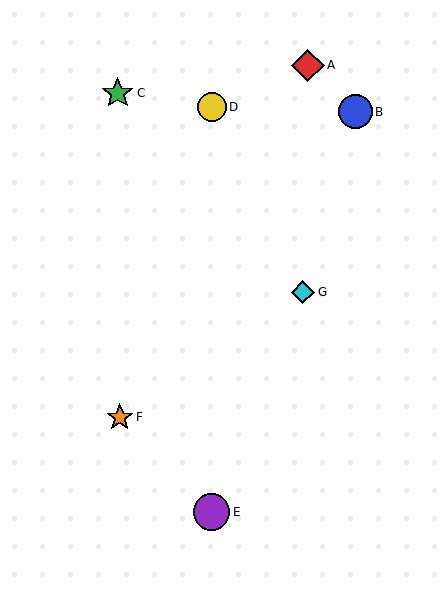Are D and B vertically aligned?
No, D is at x≈212 and B is at x≈355.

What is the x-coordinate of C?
Object C is at x≈118.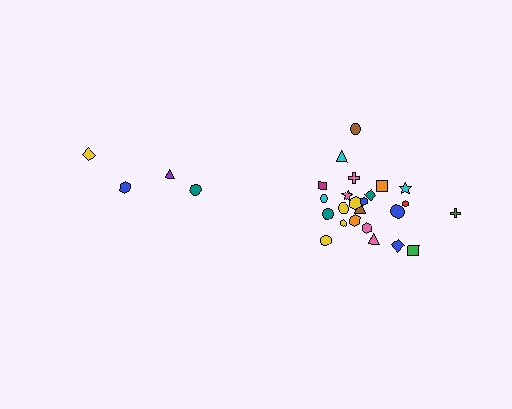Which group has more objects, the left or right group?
The right group.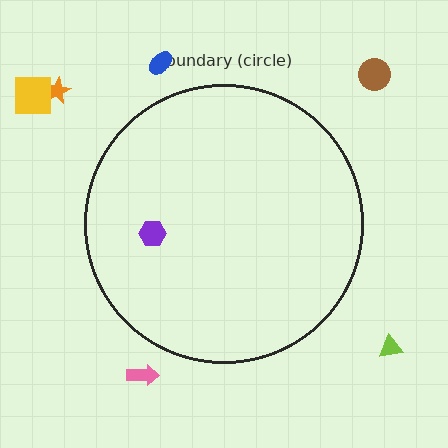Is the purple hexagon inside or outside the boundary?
Inside.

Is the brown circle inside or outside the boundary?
Outside.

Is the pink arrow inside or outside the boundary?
Outside.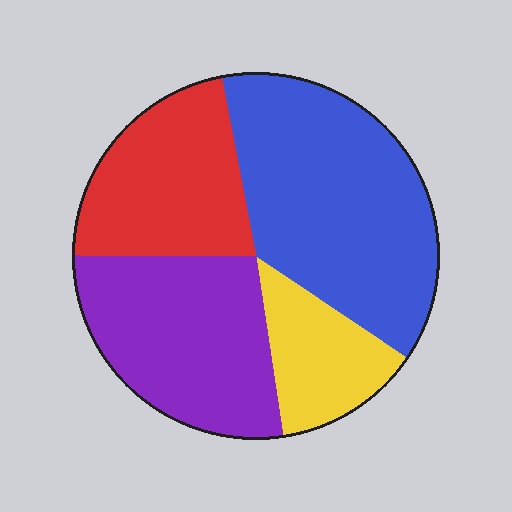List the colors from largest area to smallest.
From largest to smallest: blue, purple, red, yellow.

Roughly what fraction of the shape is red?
Red takes up between a sixth and a third of the shape.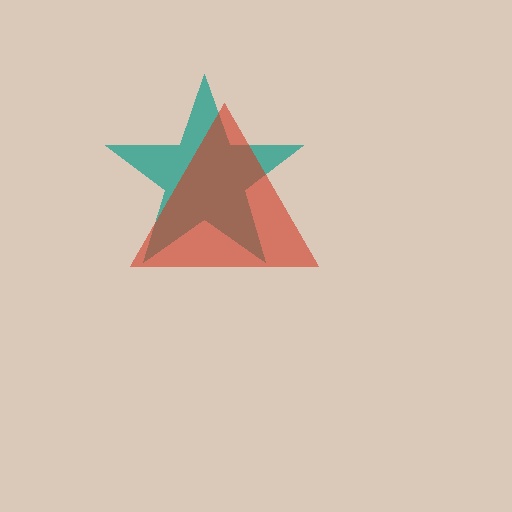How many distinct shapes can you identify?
There are 2 distinct shapes: a teal star, a red triangle.